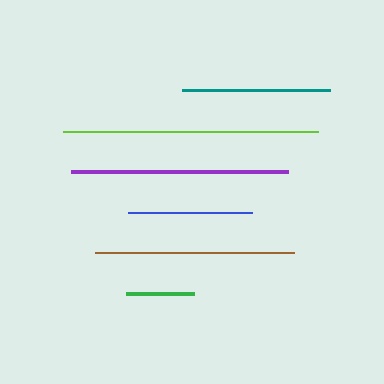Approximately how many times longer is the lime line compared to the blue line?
The lime line is approximately 2.0 times the length of the blue line.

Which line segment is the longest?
The lime line is the longest at approximately 255 pixels.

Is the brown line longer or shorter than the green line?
The brown line is longer than the green line.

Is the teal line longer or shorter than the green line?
The teal line is longer than the green line.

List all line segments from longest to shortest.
From longest to shortest: lime, purple, brown, teal, blue, green.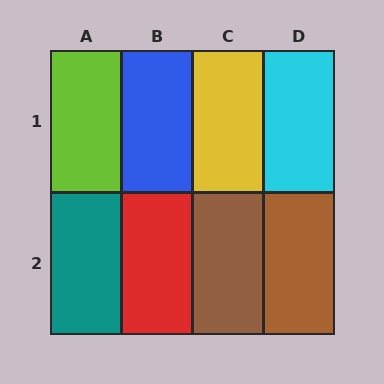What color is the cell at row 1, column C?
Yellow.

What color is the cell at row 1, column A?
Lime.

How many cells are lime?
1 cell is lime.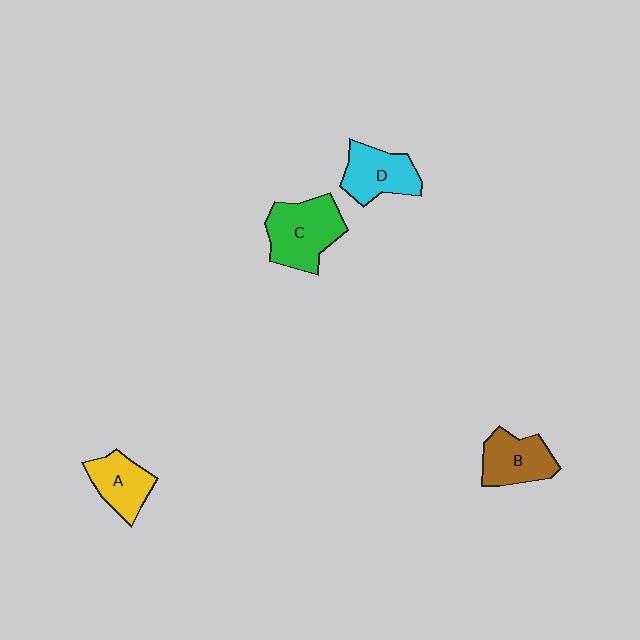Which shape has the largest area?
Shape C (green).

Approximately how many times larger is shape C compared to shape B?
Approximately 1.3 times.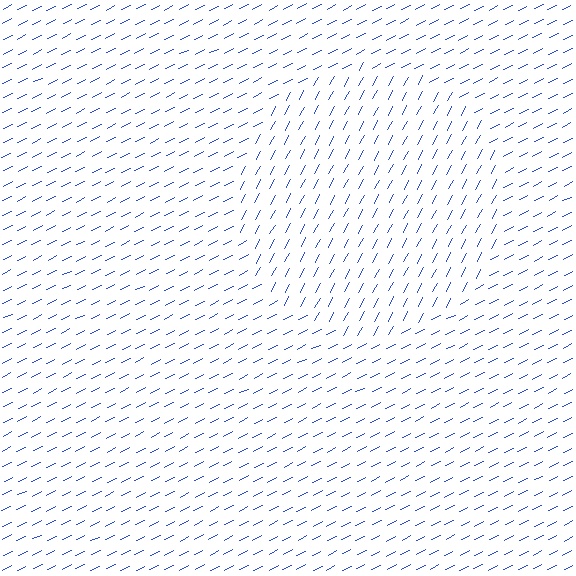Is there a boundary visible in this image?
Yes, there is a texture boundary formed by a change in line orientation.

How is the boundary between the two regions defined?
The boundary is defined purely by a change in line orientation (approximately 36 degrees difference). All lines are the same color and thickness.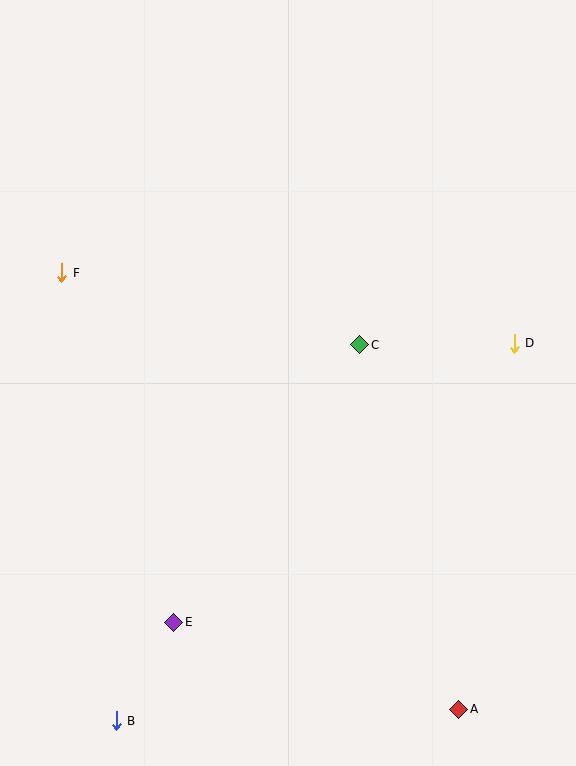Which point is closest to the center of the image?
Point C at (360, 345) is closest to the center.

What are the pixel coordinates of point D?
Point D is at (514, 343).